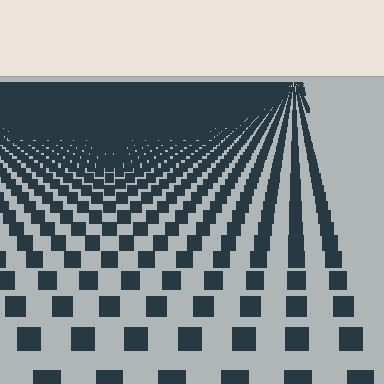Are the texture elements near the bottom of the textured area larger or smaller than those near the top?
Larger. Near the bottom, elements are closer to the viewer and appear at a bigger on-screen size.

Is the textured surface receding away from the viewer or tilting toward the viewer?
The surface is receding away from the viewer. Texture elements get smaller and denser toward the top.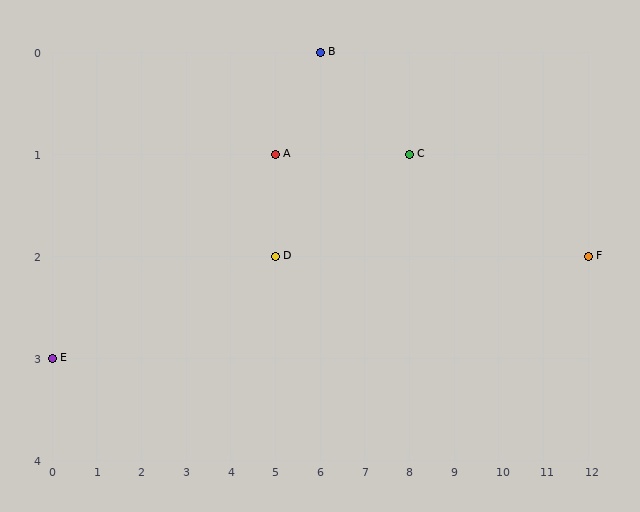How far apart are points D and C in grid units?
Points D and C are 3 columns and 1 row apart (about 3.2 grid units diagonally).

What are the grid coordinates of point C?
Point C is at grid coordinates (8, 1).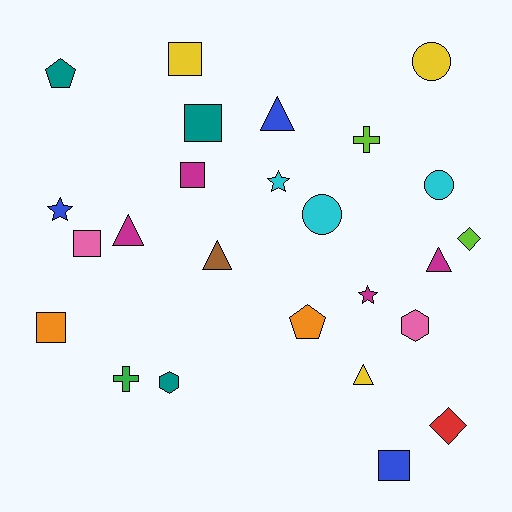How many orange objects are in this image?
There are 2 orange objects.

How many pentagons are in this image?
There are 2 pentagons.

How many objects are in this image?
There are 25 objects.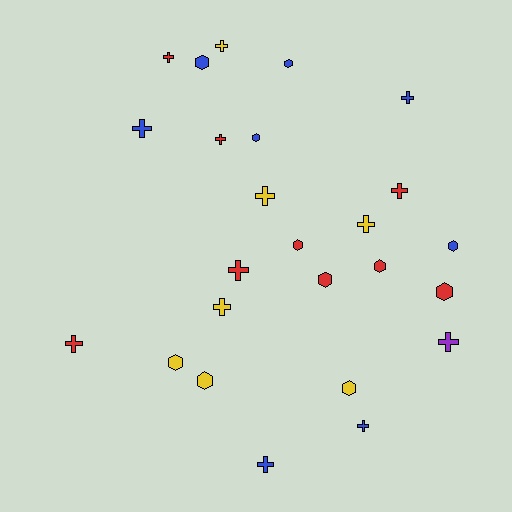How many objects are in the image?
There are 25 objects.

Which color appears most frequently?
Red, with 9 objects.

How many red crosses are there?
There are 5 red crosses.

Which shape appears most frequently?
Cross, with 14 objects.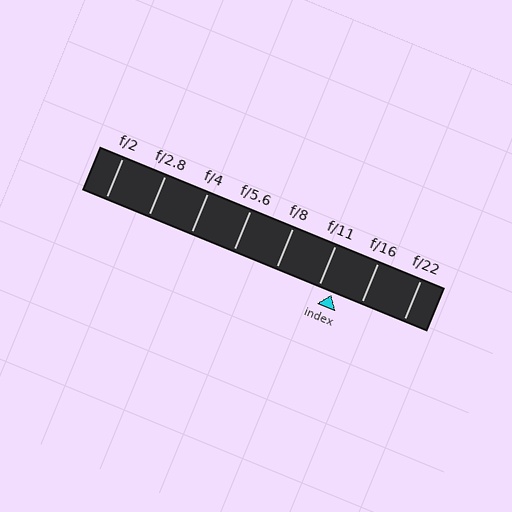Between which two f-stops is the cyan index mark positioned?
The index mark is between f/11 and f/16.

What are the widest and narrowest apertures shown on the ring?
The widest aperture shown is f/2 and the narrowest is f/22.